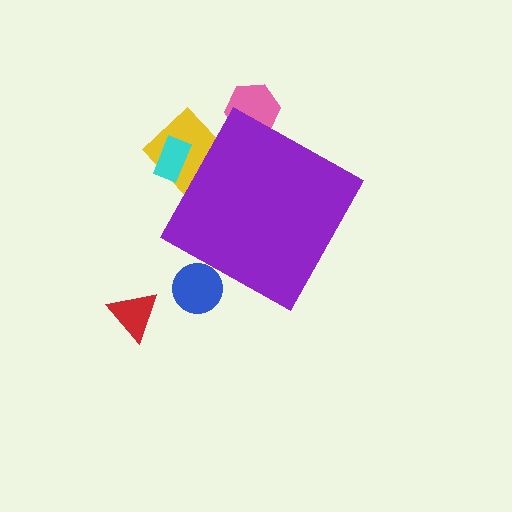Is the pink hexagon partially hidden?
Yes, the pink hexagon is partially hidden behind the purple diamond.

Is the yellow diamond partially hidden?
Yes, the yellow diamond is partially hidden behind the purple diamond.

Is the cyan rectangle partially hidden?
Yes, the cyan rectangle is partially hidden behind the purple diamond.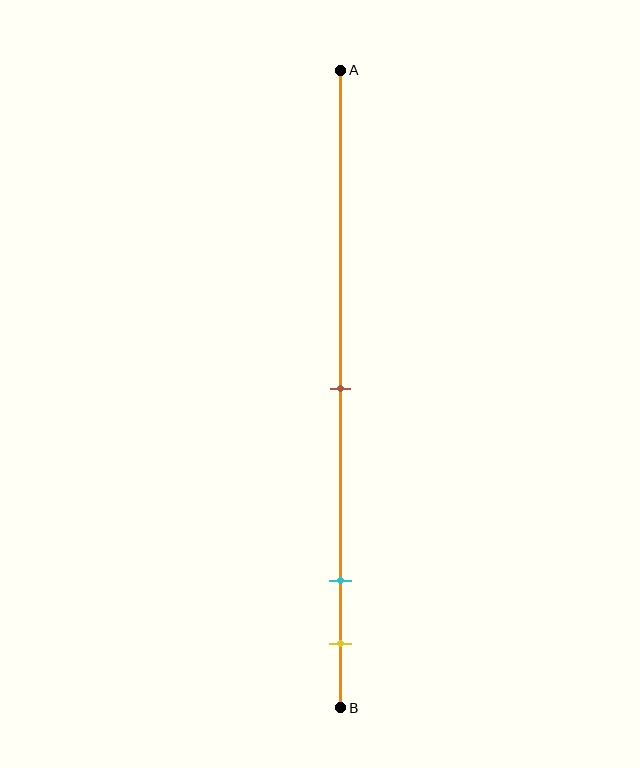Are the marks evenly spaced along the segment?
No, the marks are not evenly spaced.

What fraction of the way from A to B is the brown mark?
The brown mark is approximately 50% (0.5) of the way from A to B.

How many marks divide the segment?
There are 3 marks dividing the segment.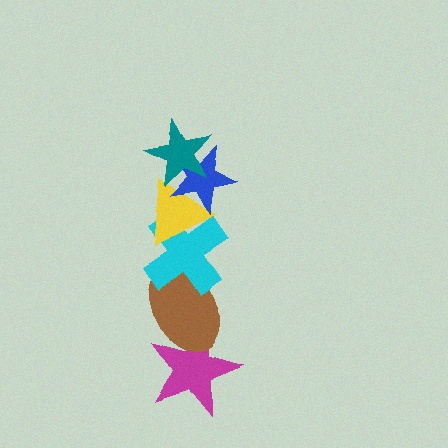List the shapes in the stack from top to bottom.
From top to bottom: the teal star, the blue star, the yellow triangle, the cyan cross, the brown ellipse, the magenta star.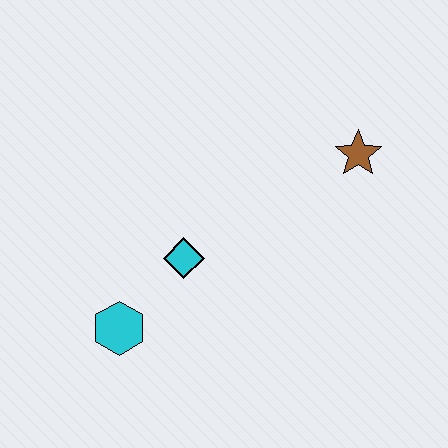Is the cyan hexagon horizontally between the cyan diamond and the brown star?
No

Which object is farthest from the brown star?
The cyan hexagon is farthest from the brown star.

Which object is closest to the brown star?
The cyan diamond is closest to the brown star.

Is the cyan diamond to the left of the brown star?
Yes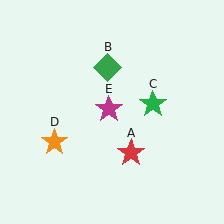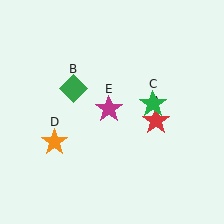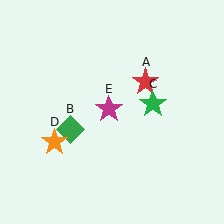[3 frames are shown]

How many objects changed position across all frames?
2 objects changed position: red star (object A), green diamond (object B).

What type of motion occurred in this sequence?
The red star (object A), green diamond (object B) rotated counterclockwise around the center of the scene.